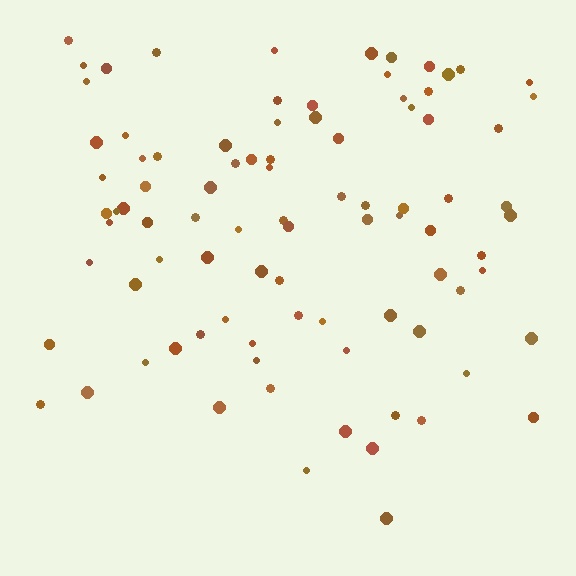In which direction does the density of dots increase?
From bottom to top, with the top side densest.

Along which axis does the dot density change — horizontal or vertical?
Vertical.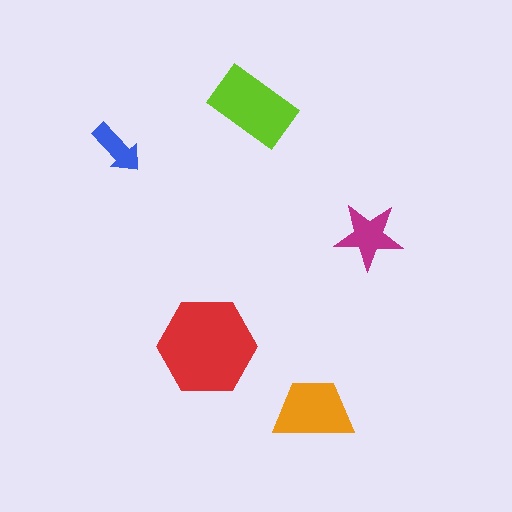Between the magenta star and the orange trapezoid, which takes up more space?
The orange trapezoid.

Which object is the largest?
The red hexagon.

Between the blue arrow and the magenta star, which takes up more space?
The magenta star.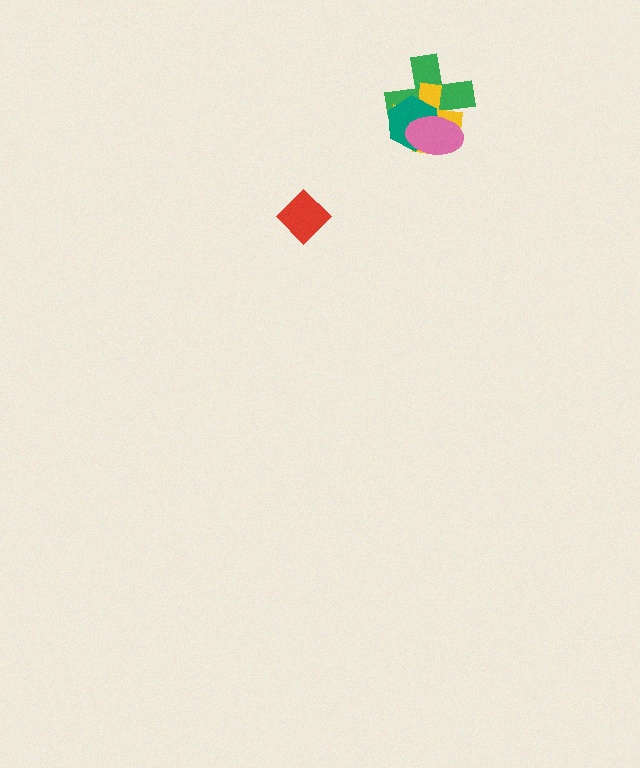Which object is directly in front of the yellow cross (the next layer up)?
The teal hexagon is directly in front of the yellow cross.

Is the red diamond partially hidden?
No, no other shape covers it.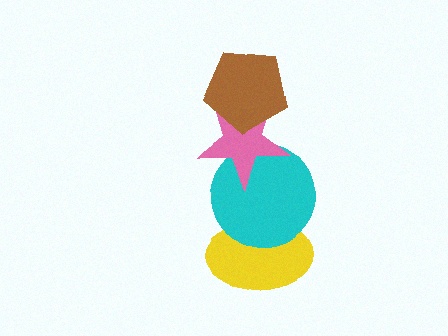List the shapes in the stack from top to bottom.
From top to bottom: the brown pentagon, the pink star, the cyan circle, the yellow ellipse.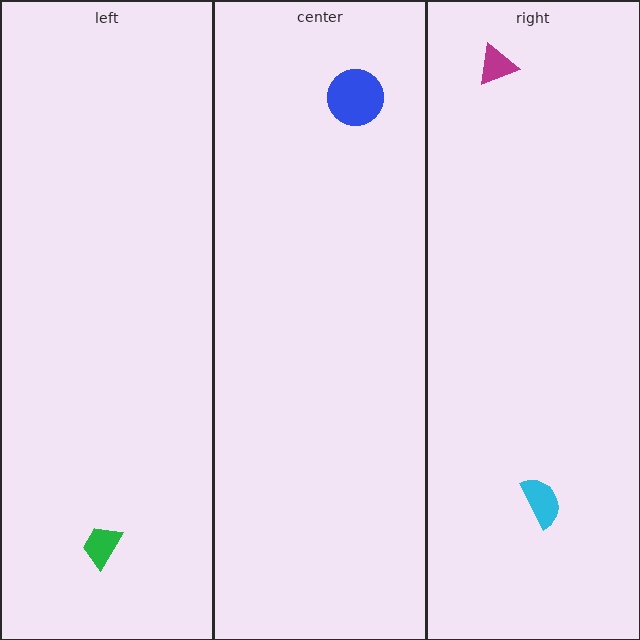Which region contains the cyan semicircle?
The right region.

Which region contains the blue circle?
The center region.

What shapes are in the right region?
The cyan semicircle, the magenta triangle.